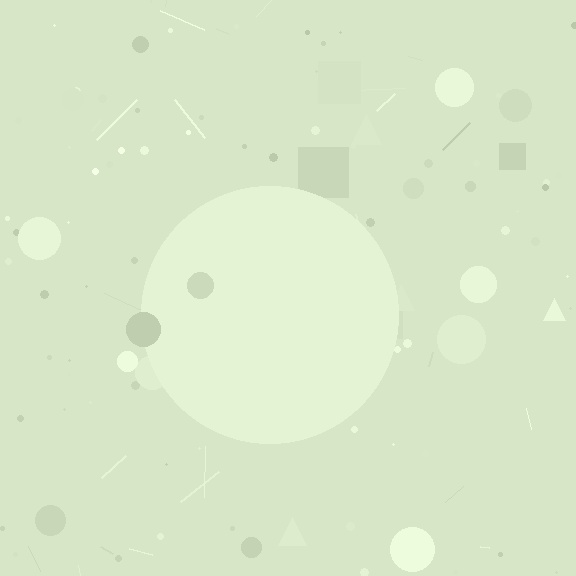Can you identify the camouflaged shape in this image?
The camouflaged shape is a circle.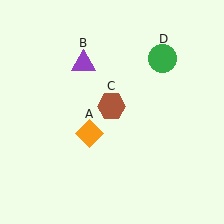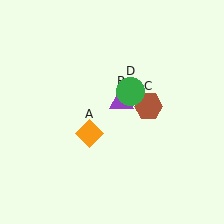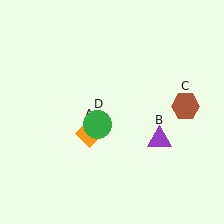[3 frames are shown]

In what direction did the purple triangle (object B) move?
The purple triangle (object B) moved down and to the right.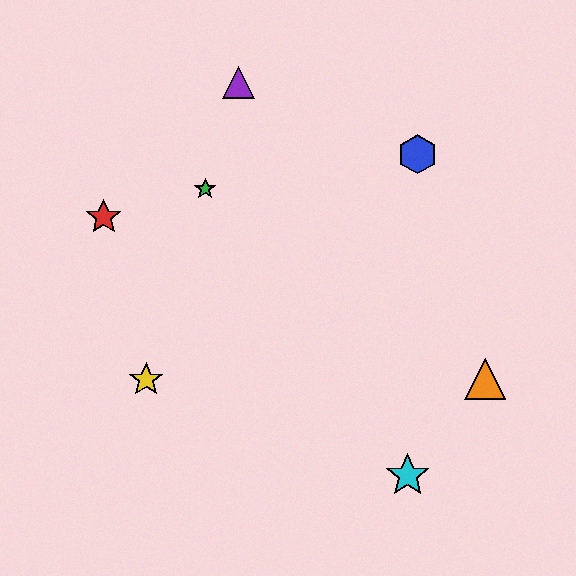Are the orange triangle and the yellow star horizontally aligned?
Yes, both are at y≈379.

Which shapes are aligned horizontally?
The yellow star, the orange triangle are aligned horizontally.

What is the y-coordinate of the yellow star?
The yellow star is at y≈379.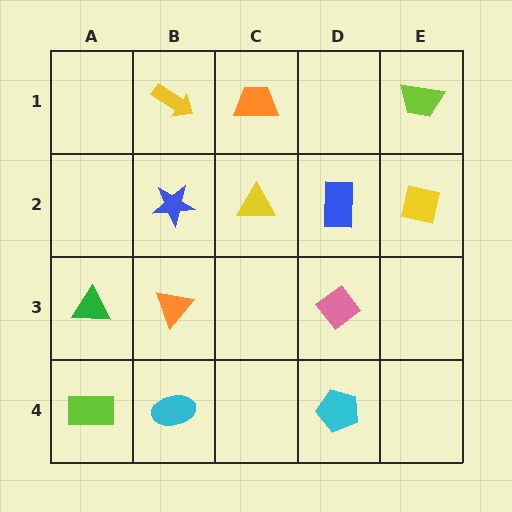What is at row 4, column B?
A cyan ellipse.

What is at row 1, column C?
An orange trapezoid.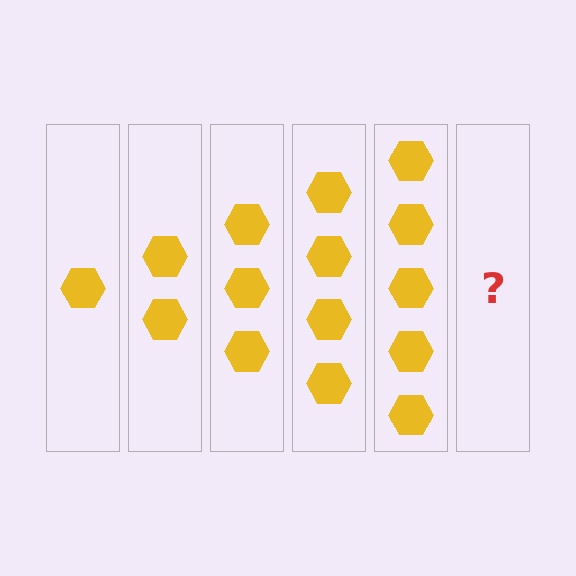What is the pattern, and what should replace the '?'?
The pattern is that each step adds one more hexagon. The '?' should be 6 hexagons.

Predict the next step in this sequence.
The next step is 6 hexagons.